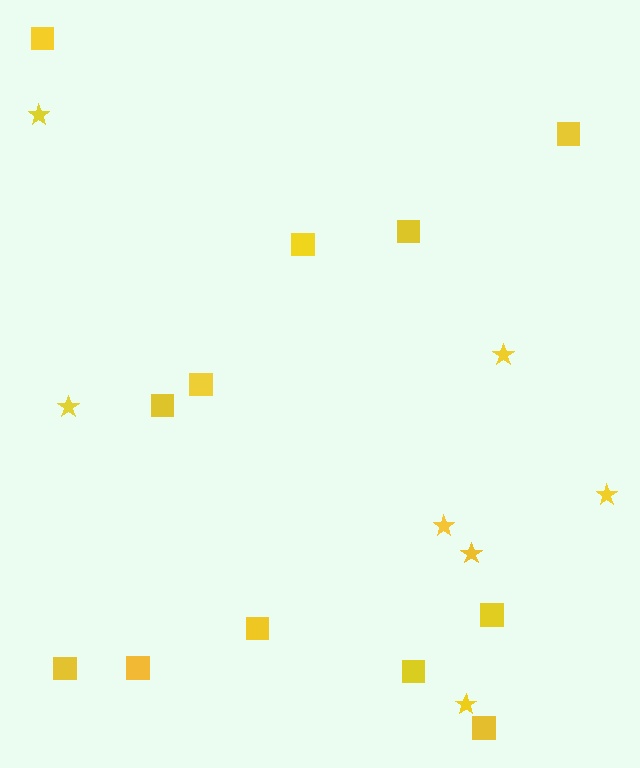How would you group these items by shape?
There are 2 groups: one group of stars (7) and one group of squares (12).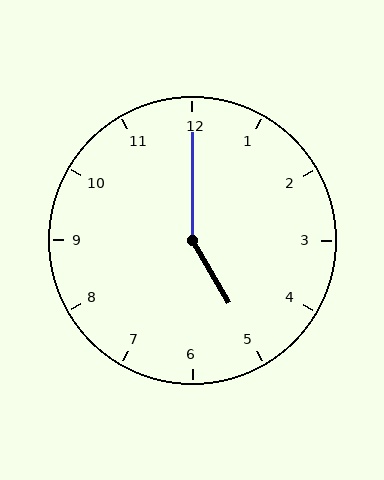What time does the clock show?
5:00.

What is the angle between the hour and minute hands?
Approximately 150 degrees.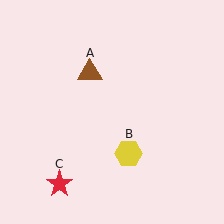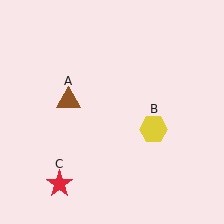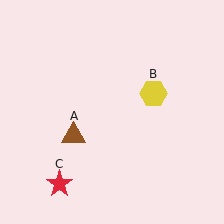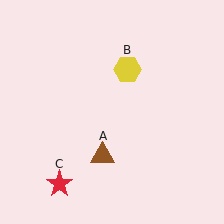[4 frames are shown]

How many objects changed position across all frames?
2 objects changed position: brown triangle (object A), yellow hexagon (object B).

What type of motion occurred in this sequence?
The brown triangle (object A), yellow hexagon (object B) rotated counterclockwise around the center of the scene.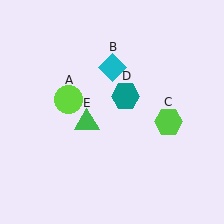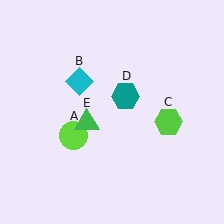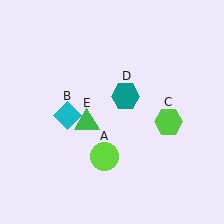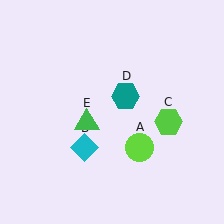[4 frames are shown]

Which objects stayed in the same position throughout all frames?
Lime hexagon (object C) and teal hexagon (object D) and green triangle (object E) remained stationary.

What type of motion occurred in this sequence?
The lime circle (object A), cyan diamond (object B) rotated counterclockwise around the center of the scene.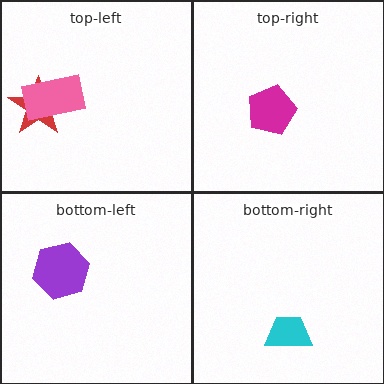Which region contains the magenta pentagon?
The top-right region.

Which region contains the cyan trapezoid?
The bottom-right region.